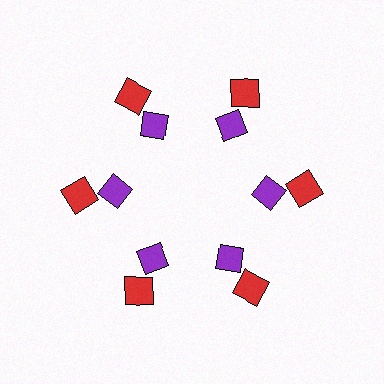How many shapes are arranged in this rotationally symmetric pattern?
There are 12 shapes, arranged in 6 groups of 2.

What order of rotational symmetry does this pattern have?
This pattern has 6-fold rotational symmetry.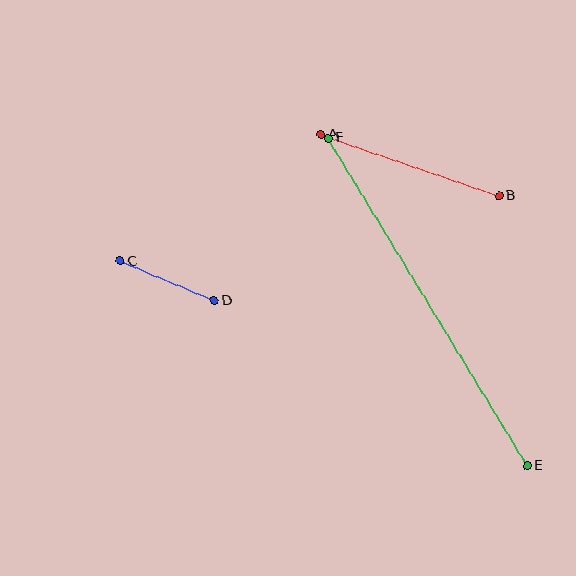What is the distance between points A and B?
The distance is approximately 188 pixels.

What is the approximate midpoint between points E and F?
The midpoint is at approximately (428, 302) pixels.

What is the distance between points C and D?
The distance is approximately 102 pixels.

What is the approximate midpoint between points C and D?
The midpoint is at approximately (167, 281) pixels.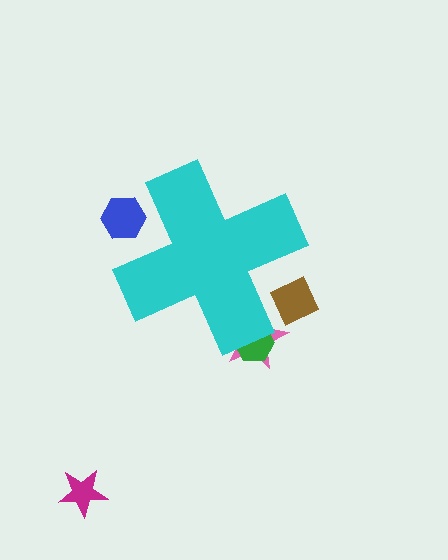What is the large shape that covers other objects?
A cyan cross.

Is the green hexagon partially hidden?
Yes, the green hexagon is partially hidden behind the cyan cross.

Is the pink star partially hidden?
Yes, the pink star is partially hidden behind the cyan cross.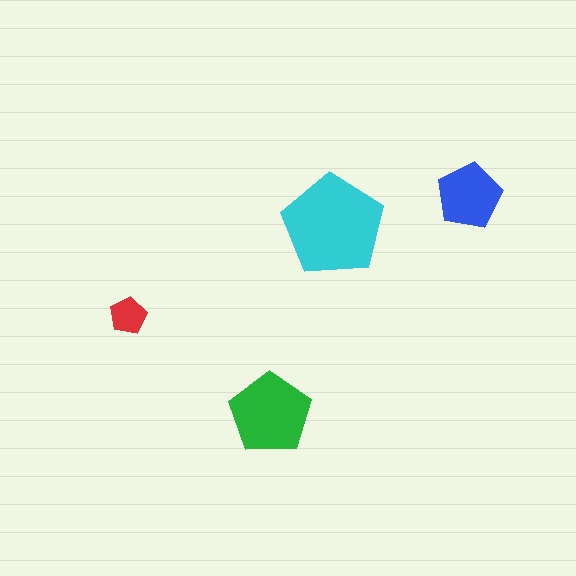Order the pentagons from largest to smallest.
the cyan one, the green one, the blue one, the red one.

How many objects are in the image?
There are 4 objects in the image.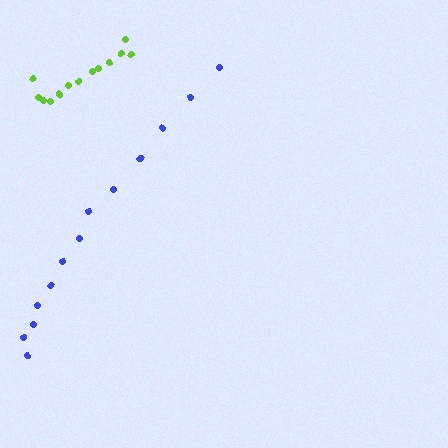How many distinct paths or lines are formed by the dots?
There are 2 distinct paths.